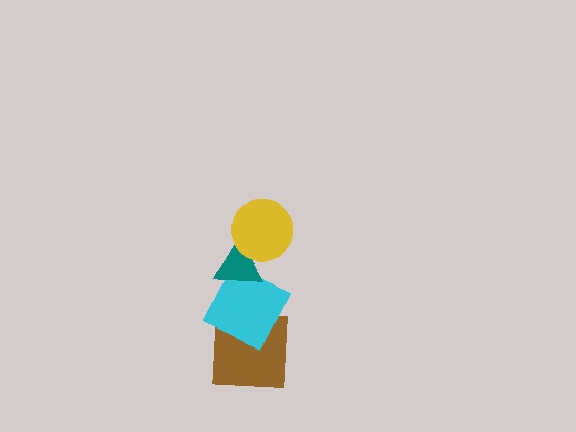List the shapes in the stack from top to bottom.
From top to bottom: the yellow circle, the teal triangle, the cyan square, the brown square.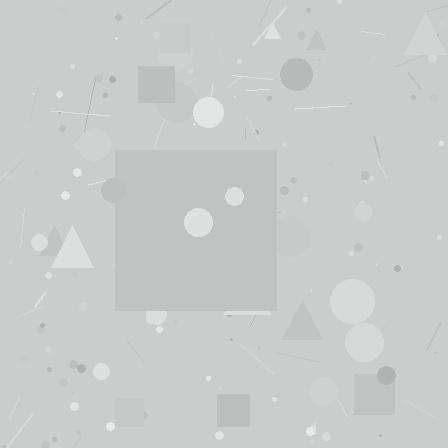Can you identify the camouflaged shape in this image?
The camouflaged shape is a square.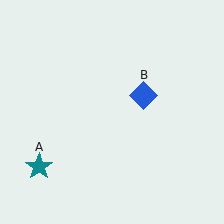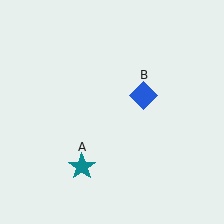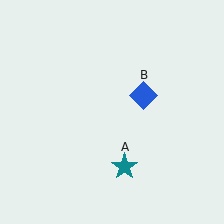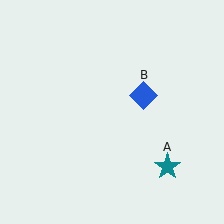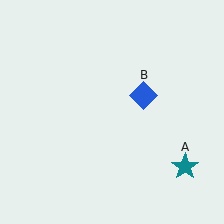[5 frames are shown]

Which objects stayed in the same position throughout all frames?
Blue diamond (object B) remained stationary.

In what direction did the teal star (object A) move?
The teal star (object A) moved right.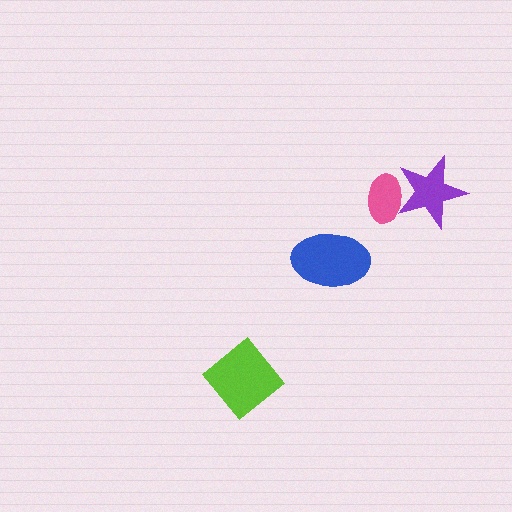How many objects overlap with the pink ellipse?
1 object overlaps with the pink ellipse.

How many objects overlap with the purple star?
1 object overlaps with the purple star.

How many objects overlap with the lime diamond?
0 objects overlap with the lime diamond.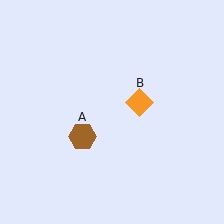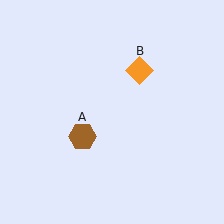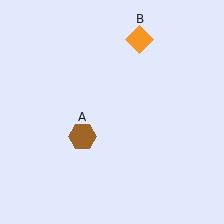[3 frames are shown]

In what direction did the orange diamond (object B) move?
The orange diamond (object B) moved up.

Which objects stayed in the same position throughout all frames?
Brown hexagon (object A) remained stationary.